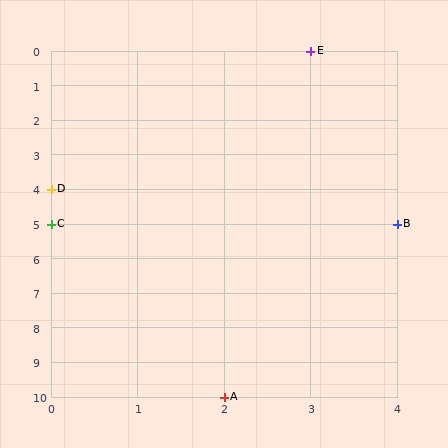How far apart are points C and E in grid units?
Points C and E are 3 columns and 5 rows apart (about 5.8 grid units diagonally).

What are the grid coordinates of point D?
Point D is at grid coordinates (0, 4).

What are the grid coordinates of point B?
Point B is at grid coordinates (4, 5).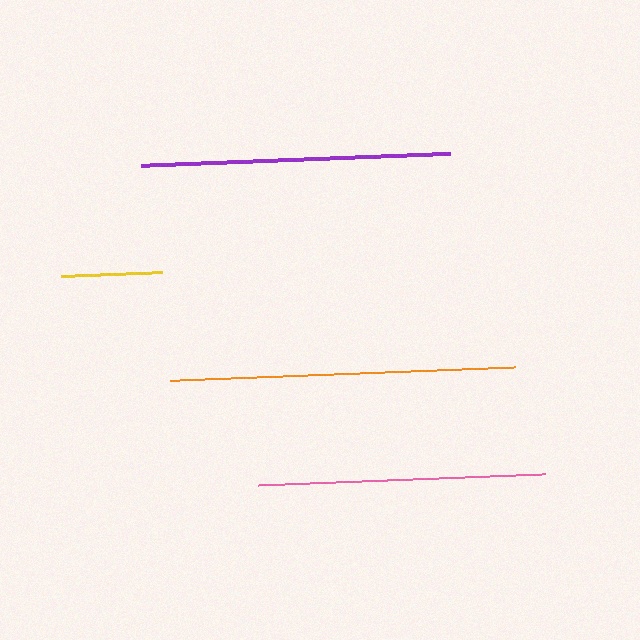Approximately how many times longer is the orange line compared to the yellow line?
The orange line is approximately 3.4 times the length of the yellow line.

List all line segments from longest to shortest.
From longest to shortest: orange, purple, pink, yellow.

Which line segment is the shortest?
The yellow line is the shortest at approximately 101 pixels.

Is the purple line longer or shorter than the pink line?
The purple line is longer than the pink line.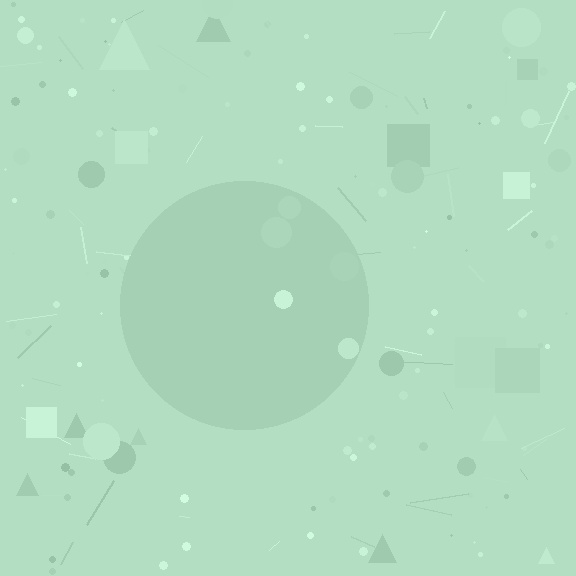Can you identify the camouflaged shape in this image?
The camouflaged shape is a circle.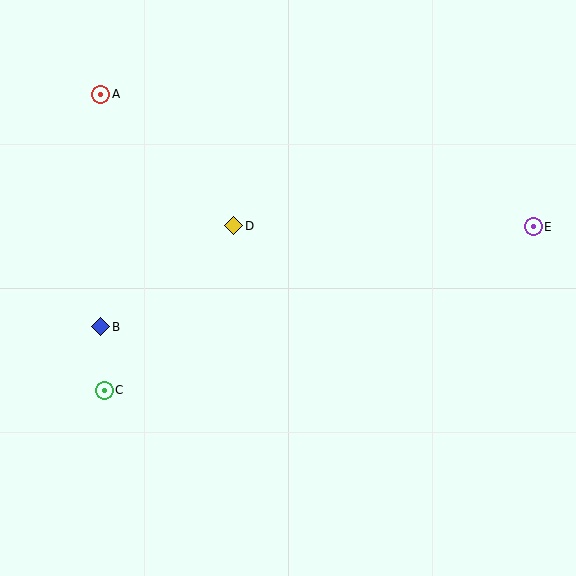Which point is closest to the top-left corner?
Point A is closest to the top-left corner.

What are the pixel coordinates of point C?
Point C is at (104, 390).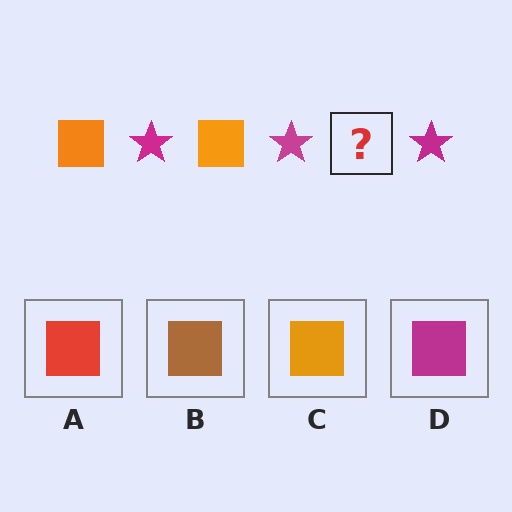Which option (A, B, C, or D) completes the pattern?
C.